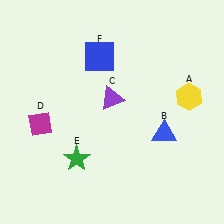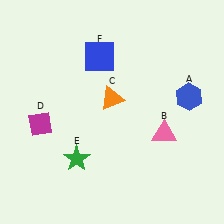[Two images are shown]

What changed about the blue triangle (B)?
In Image 1, B is blue. In Image 2, it changed to pink.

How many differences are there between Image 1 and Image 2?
There are 3 differences between the two images.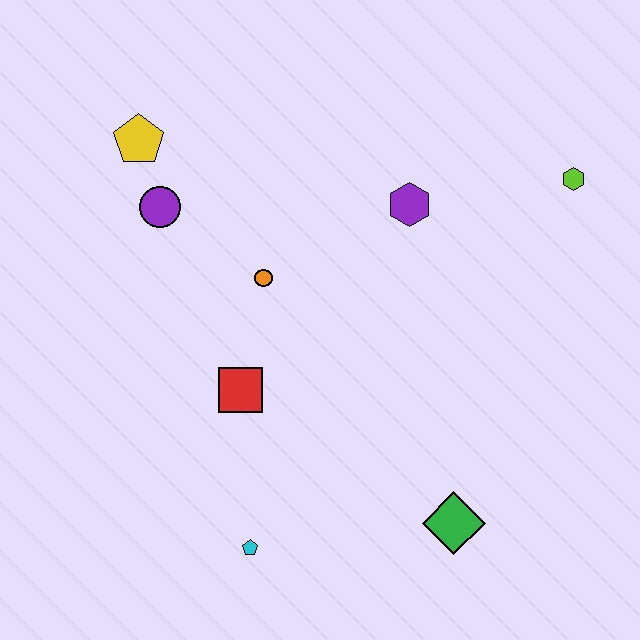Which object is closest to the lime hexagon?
The purple hexagon is closest to the lime hexagon.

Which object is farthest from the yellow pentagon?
The green diamond is farthest from the yellow pentagon.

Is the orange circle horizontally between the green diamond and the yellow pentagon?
Yes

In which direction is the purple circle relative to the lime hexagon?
The purple circle is to the left of the lime hexagon.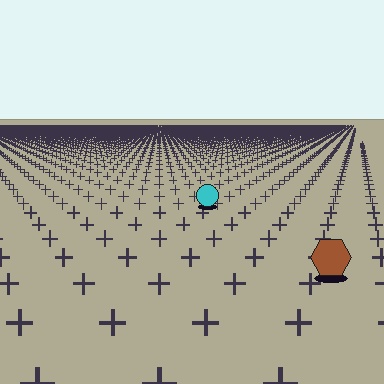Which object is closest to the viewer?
The brown hexagon is closest. The texture marks near it are larger and more spread out.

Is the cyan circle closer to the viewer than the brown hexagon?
No. The brown hexagon is closer — you can tell from the texture gradient: the ground texture is coarser near it.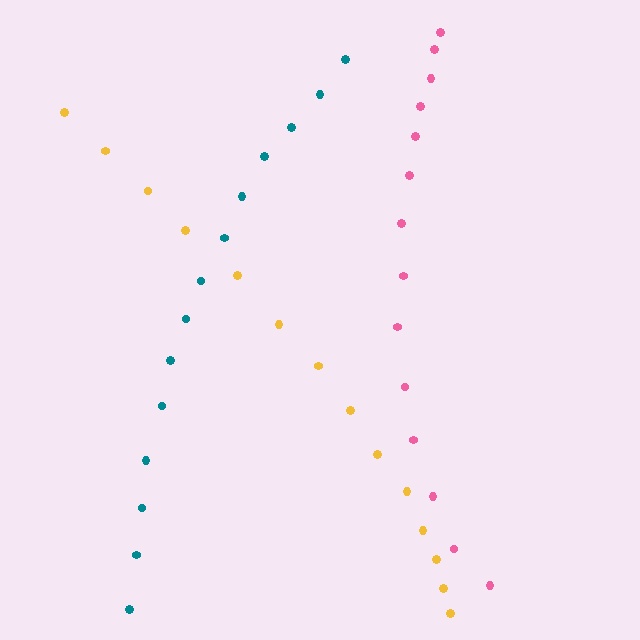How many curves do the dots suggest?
There are 3 distinct paths.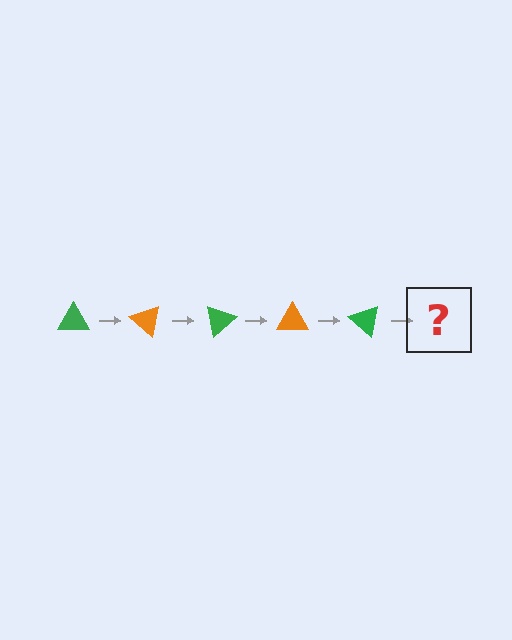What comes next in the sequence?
The next element should be an orange triangle, rotated 200 degrees from the start.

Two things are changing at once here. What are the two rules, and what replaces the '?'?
The two rules are that it rotates 40 degrees each step and the color cycles through green and orange. The '?' should be an orange triangle, rotated 200 degrees from the start.